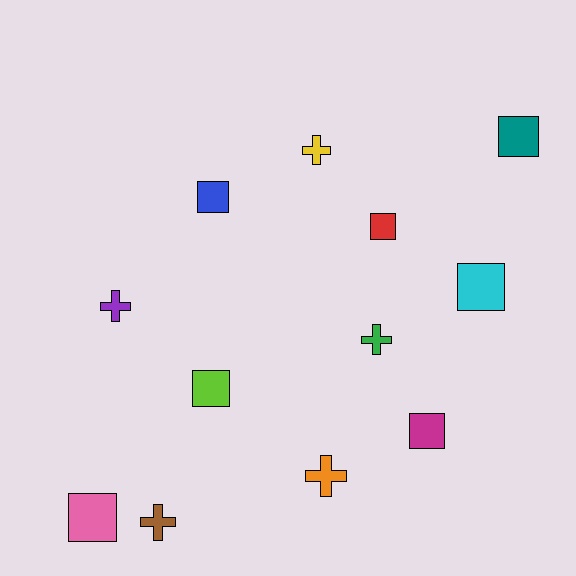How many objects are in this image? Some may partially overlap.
There are 12 objects.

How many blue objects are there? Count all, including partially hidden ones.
There is 1 blue object.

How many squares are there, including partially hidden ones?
There are 7 squares.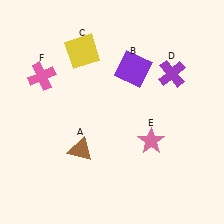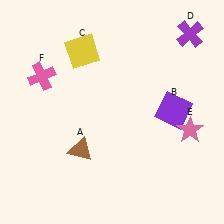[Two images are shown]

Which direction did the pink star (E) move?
The pink star (E) moved right.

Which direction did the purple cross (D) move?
The purple cross (D) moved up.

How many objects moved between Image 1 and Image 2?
3 objects moved between the two images.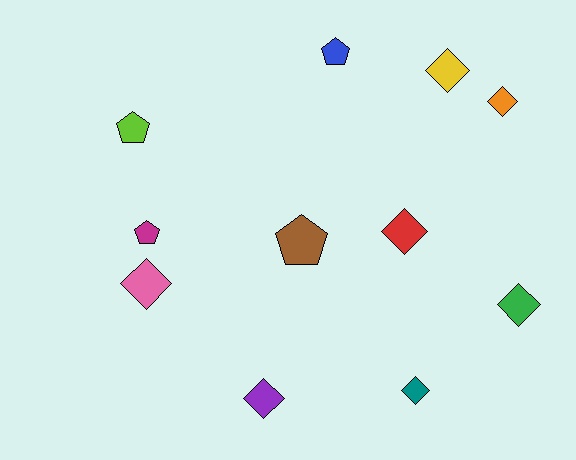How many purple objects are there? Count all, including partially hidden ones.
There is 1 purple object.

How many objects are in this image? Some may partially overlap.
There are 11 objects.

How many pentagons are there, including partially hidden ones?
There are 4 pentagons.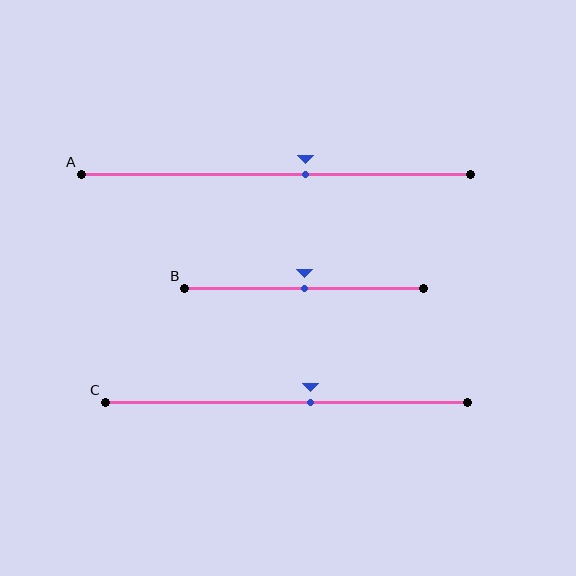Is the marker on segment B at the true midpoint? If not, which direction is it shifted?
Yes, the marker on segment B is at the true midpoint.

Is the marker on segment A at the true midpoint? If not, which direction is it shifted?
No, the marker on segment A is shifted to the right by about 8% of the segment length.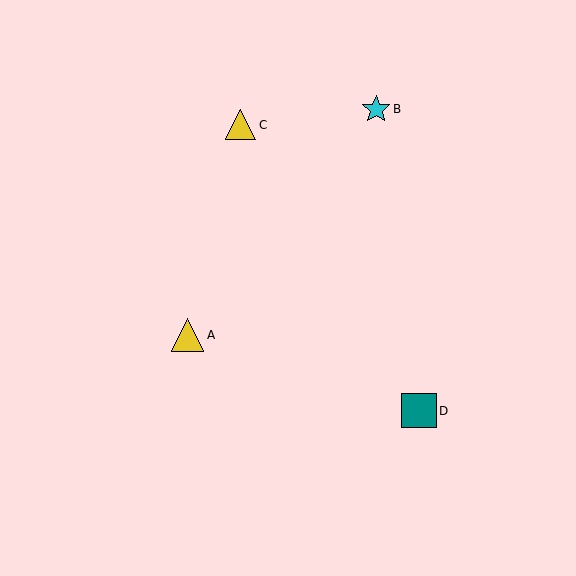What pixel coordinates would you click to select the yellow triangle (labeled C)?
Click at (241, 125) to select the yellow triangle C.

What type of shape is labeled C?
Shape C is a yellow triangle.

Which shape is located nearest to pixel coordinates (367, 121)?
The cyan star (labeled B) at (376, 109) is nearest to that location.